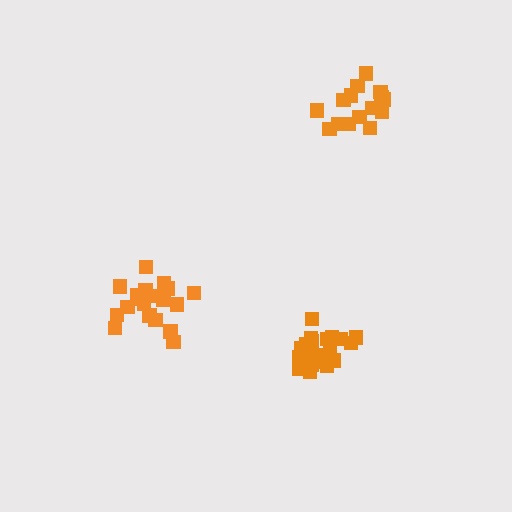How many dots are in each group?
Group 1: 19 dots, Group 2: 20 dots, Group 3: 15 dots (54 total).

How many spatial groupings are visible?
There are 3 spatial groupings.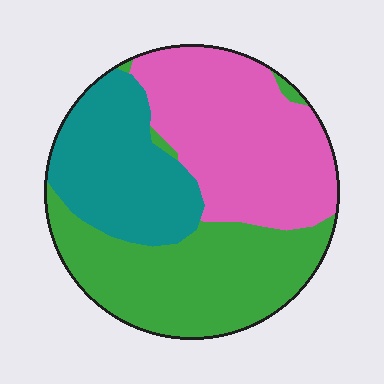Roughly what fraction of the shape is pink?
Pink takes up between a quarter and a half of the shape.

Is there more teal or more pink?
Pink.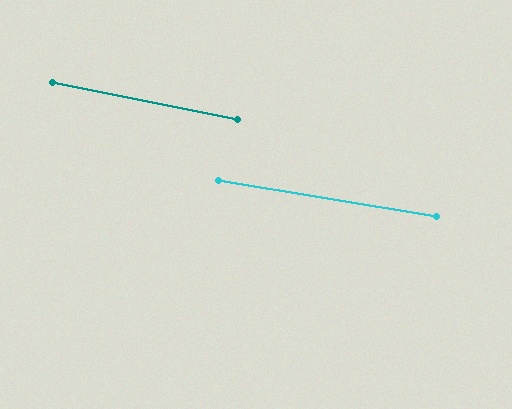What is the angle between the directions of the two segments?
Approximately 2 degrees.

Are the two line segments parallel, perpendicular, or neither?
Parallel — their directions differ by only 1.8°.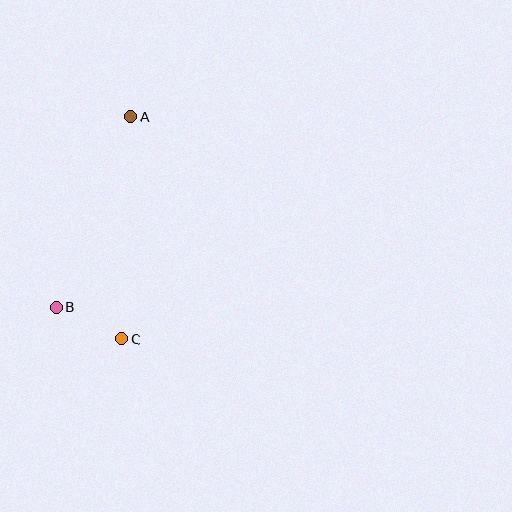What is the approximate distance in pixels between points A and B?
The distance between A and B is approximately 205 pixels.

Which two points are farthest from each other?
Points A and C are farthest from each other.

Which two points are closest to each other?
Points B and C are closest to each other.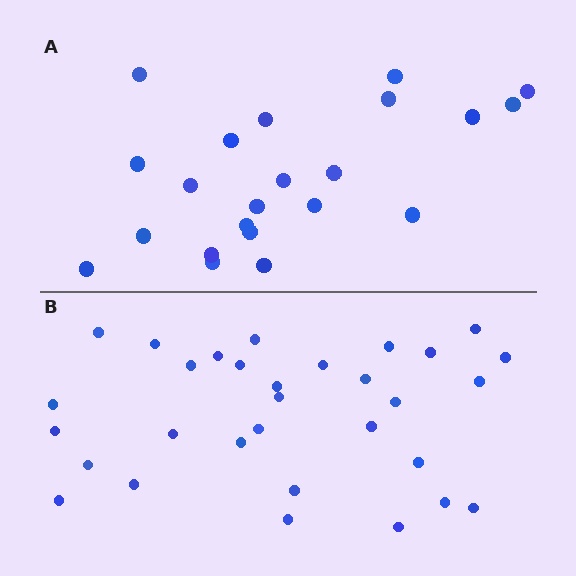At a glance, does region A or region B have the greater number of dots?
Region B (the bottom region) has more dots.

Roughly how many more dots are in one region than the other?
Region B has roughly 8 or so more dots than region A.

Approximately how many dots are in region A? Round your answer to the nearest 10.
About 20 dots. (The exact count is 22, which rounds to 20.)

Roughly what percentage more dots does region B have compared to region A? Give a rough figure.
About 40% more.